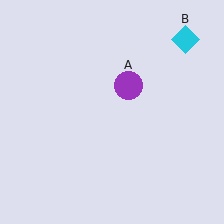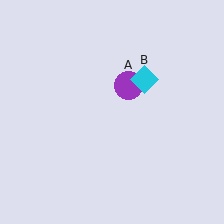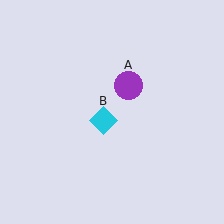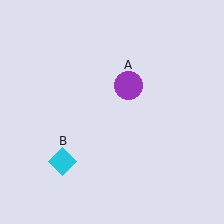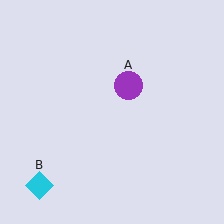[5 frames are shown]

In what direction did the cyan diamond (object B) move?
The cyan diamond (object B) moved down and to the left.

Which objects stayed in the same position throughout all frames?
Purple circle (object A) remained stationary.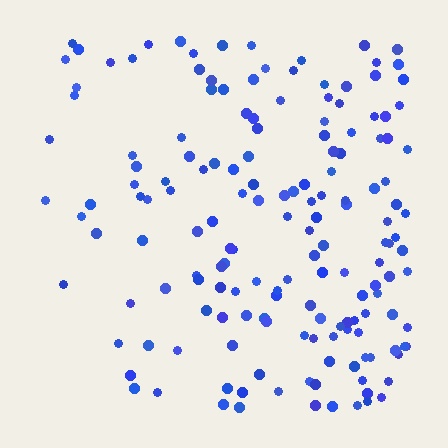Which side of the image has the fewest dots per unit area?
The left.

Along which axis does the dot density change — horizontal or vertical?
Horizontal.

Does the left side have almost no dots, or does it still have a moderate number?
Still a moderate number, just noticeably fewer than the right.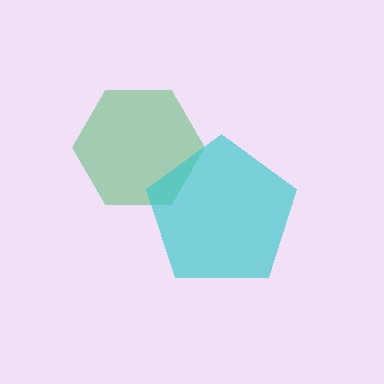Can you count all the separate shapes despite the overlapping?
Yes, there are 2 separate shapes.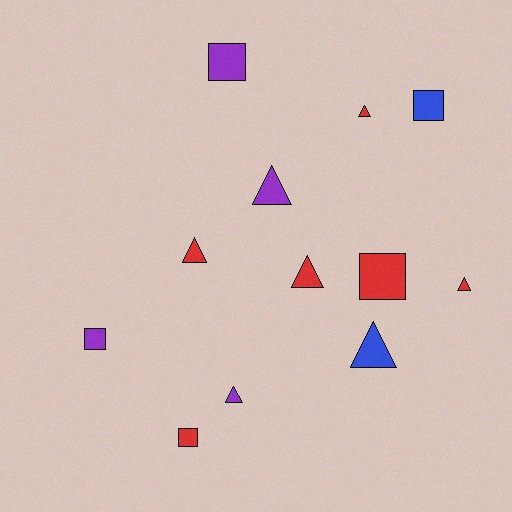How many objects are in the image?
There are 12 objects.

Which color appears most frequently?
Red, with 6 objects.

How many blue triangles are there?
There is 1 blue triangle.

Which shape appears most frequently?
Triangle, with 7 objects.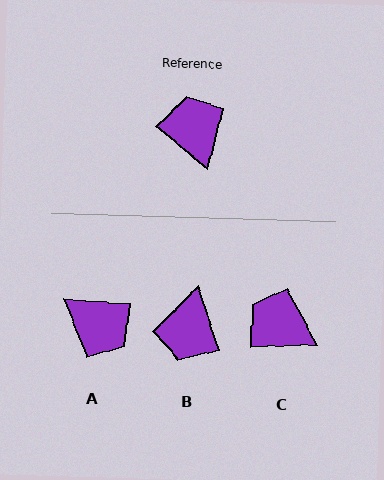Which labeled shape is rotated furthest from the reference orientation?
B, about 149 degrees away.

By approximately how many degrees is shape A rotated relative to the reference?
Approximately 145 degrees clockwise.